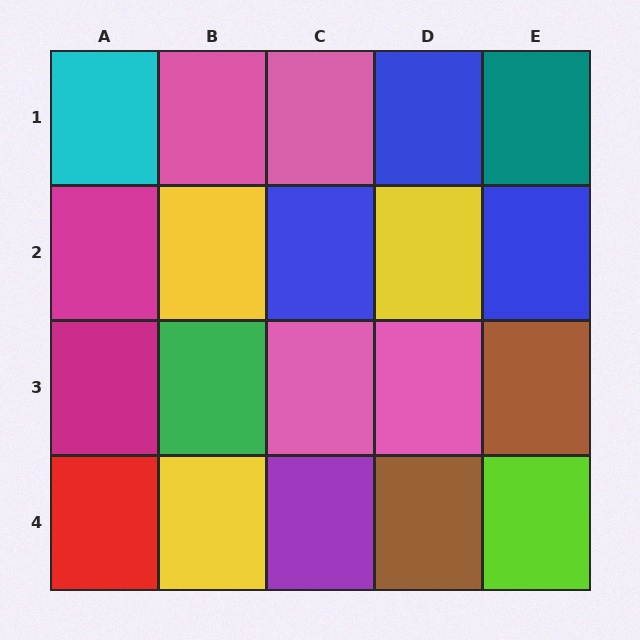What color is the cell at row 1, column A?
Cyan.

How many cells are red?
1 cell is red.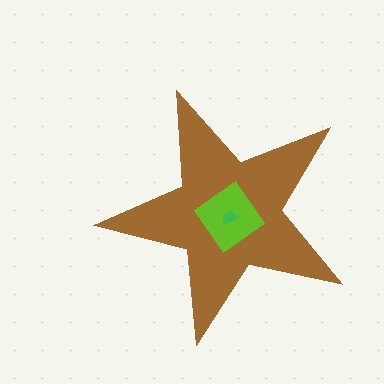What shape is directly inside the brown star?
The lime diamond.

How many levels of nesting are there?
3.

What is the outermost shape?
The brown star.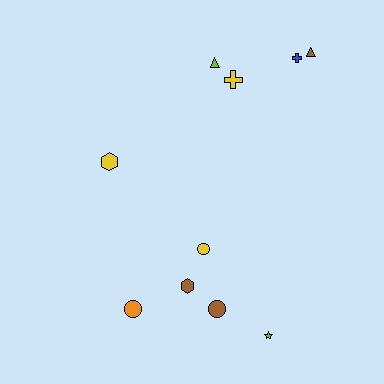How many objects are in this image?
There are 10 objects.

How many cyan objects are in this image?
There are no cyan objects.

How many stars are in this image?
There is 1 star.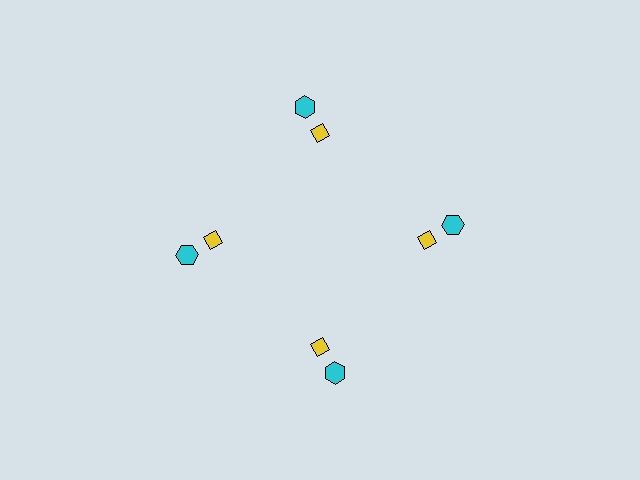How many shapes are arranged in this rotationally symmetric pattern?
There are 8 shapes, arranged in 4 groups of 2.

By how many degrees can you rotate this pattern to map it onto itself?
The pattern maps onto itself every 90 degrees of rotation.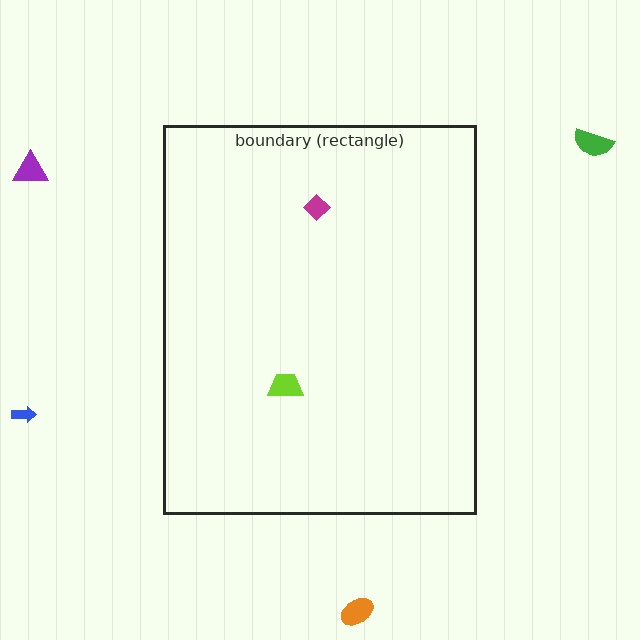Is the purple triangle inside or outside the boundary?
Outside.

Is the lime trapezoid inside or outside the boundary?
Inside.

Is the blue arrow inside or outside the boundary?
Outside.